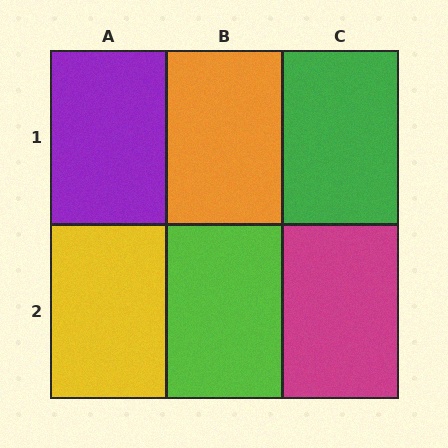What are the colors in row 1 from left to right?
Purple, orange, green.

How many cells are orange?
1 cell is orange.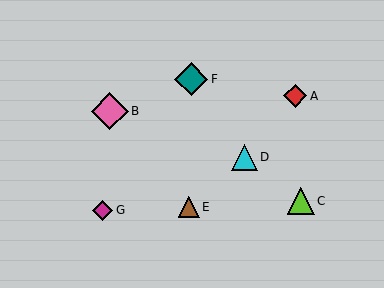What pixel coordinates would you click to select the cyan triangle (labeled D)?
Click at (244, 157) to select the cyan triangle D.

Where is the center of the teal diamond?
The center of the teal diamond is at (191, 79).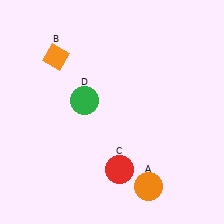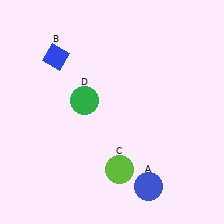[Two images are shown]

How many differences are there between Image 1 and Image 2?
There are 3 differences between the two images.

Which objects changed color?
A changed from orange to blue. B changed from orange to blue. C changed from red to lime.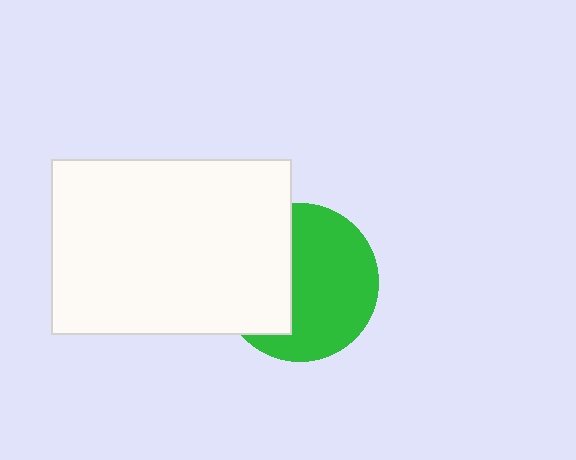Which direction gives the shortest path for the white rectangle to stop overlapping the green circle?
Moving left gives the shortest separation.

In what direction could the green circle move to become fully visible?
The green circle could move right. That would shift it out from behind the white rectangle entirely.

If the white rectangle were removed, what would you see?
You would see the complete green circle.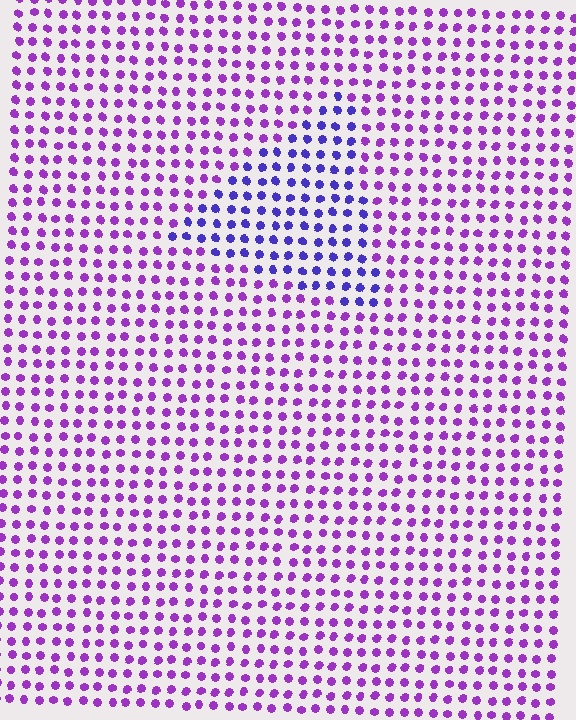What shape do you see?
I see a triangle.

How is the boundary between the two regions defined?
The boundary is defined purely by a slight shift in hue (about 36 degrees). Spacing, size, and orientation are identical on both sides.